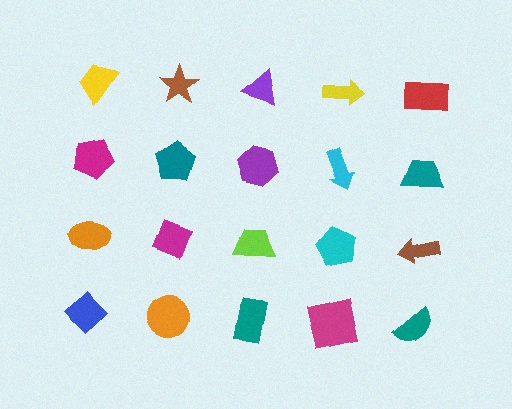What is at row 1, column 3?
A purple triangle.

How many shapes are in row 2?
5 shapes.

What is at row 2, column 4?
A cyan arrow.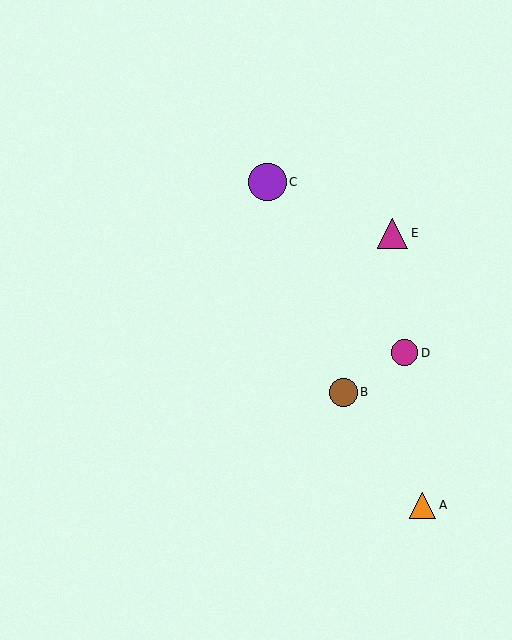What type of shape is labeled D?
Shape D is a magenta circle.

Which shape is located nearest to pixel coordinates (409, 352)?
The magenta circle (labeled D) at (405, 353) is nearest to that location.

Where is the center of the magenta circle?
The center of the magenta circle is at (405, 353).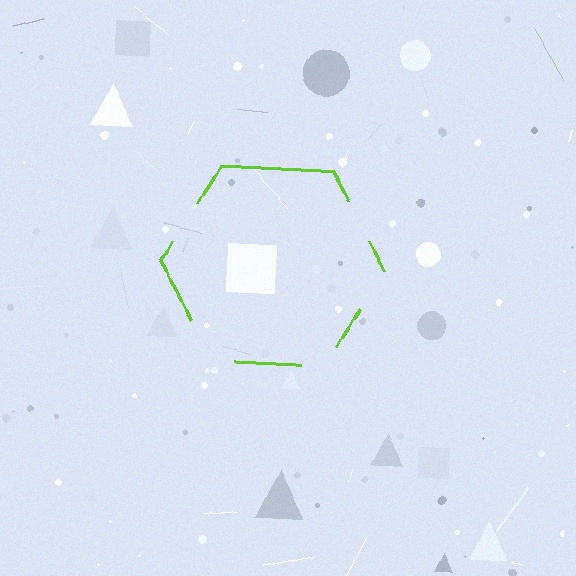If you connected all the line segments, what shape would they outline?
They would outline a hexagon.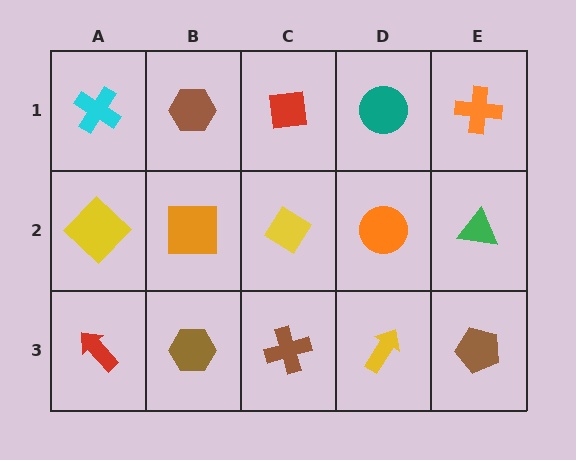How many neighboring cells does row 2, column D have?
4.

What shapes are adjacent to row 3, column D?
An orange circle (row 2, column D), a brown cross (row 3, column C), a brown pentagon (row 3, column E).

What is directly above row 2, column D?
A teal circle.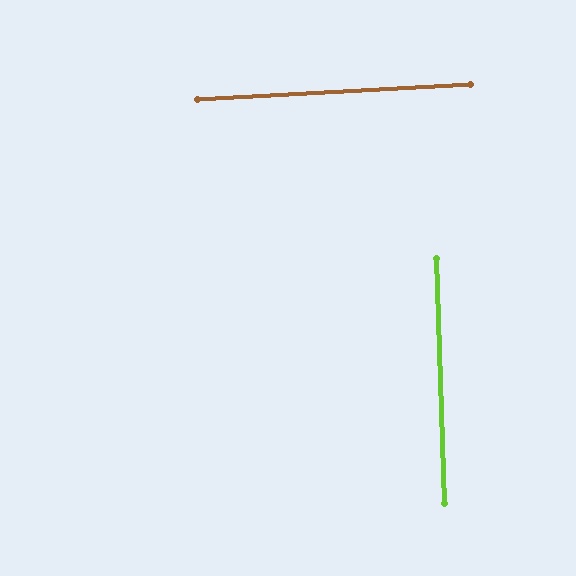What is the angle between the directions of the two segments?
Approximately 88 degrees.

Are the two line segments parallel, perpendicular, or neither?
Perpendicular — they meet at approximately 88°.